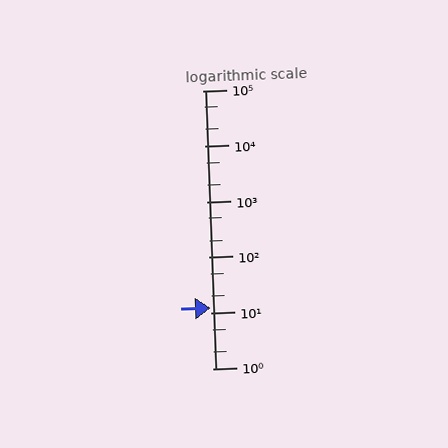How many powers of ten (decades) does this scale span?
The scale spans 5 decades, from 1 to 100000.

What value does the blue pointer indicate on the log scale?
The pointer indicates approximately 12.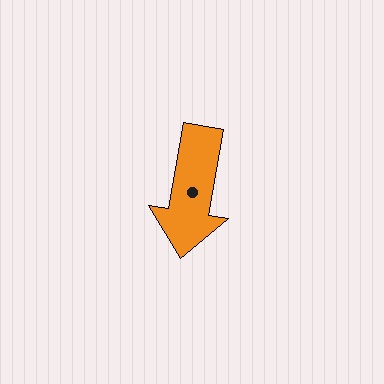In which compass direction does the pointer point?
South.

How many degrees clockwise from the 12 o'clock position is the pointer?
Approximately 190 degrees.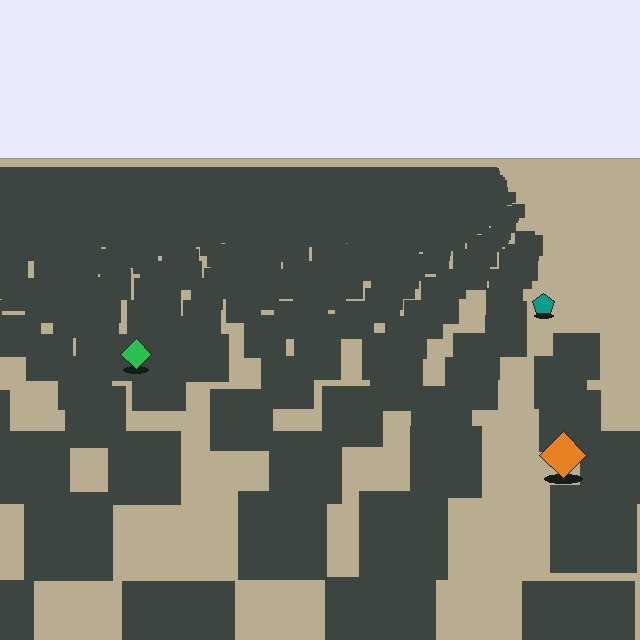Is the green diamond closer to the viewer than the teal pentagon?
Yes. The green diamond is closer — you can tell from the texture gradient: the ground texture is coarser near it.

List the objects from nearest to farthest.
From nearest to farthest: the orange diamond, the green diamond, the teal pentagon.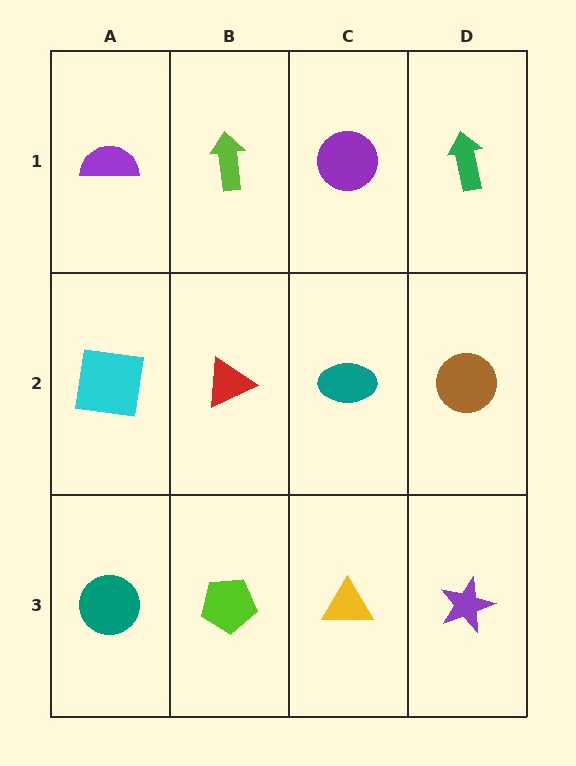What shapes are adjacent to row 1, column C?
A teal ellipse (row 2, column C), a lime arrow (row 1, column B), a green arrow (row 1, column D).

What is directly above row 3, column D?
A brown circle.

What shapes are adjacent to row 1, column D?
A brown circle (row 2, column D), a purple circle (row 1, column C).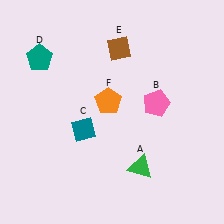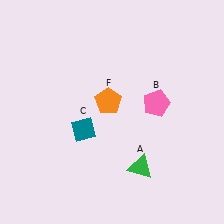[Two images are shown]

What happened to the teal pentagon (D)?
The teal pentagon (D) was removed in Image 2. It was in the top-left area of Image 1.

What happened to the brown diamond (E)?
The brown diamond (E) was removed in Image 2. It was in the top-right area of Image 1.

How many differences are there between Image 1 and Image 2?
There are 2 differences between the two images.